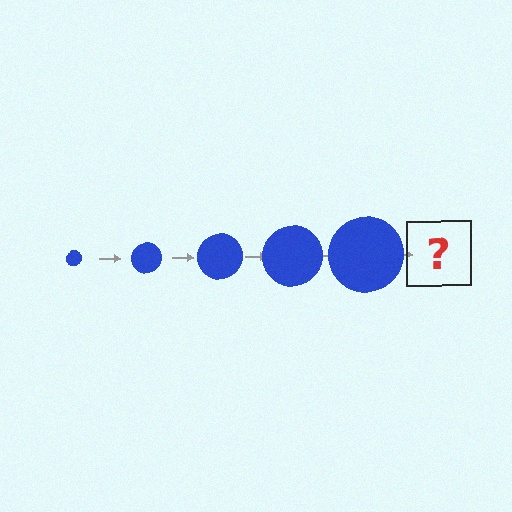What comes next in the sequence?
The next element should be a blue circle, larger than the previous one.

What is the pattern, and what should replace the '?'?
The pattern is that the circle gets progressively larger each step. The '?' should be a blue circle, larger than the previous one.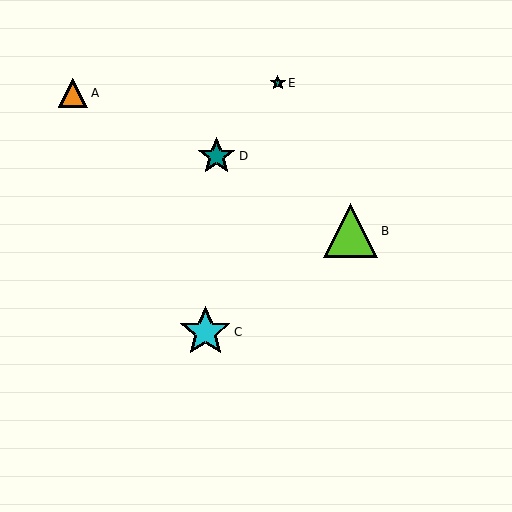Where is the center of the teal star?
The center of the teal star is at (217, 156).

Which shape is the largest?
The lime triangle (labeled B) is the largest.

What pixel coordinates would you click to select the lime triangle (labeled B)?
Click at (351, 231) to select the lime triangle B.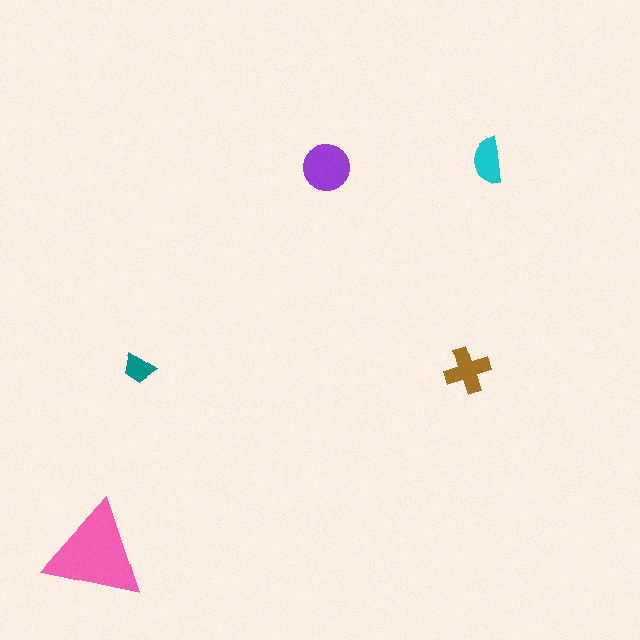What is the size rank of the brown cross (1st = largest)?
3rd.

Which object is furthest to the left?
The pink triangle is leftmost.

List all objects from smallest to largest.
The teal trapezoid, the cyan semicircle, the brown cross, the purple circle, the pink triangle.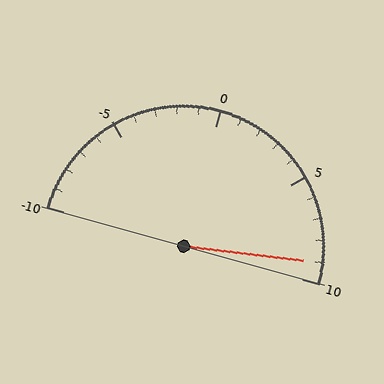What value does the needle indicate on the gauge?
The needle indicates approximately 9.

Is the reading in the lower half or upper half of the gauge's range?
The reading is in the upper half of the range (-10 to 10).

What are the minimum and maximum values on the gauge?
The gauge ranges from -10 to 10.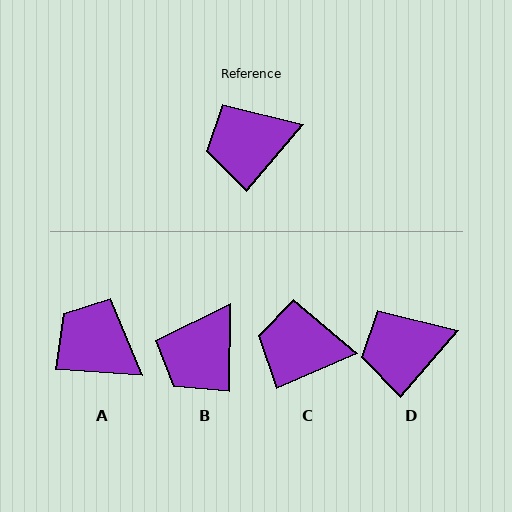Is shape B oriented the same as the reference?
No, it is off by about 40 degrees.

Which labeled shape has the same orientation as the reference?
D.